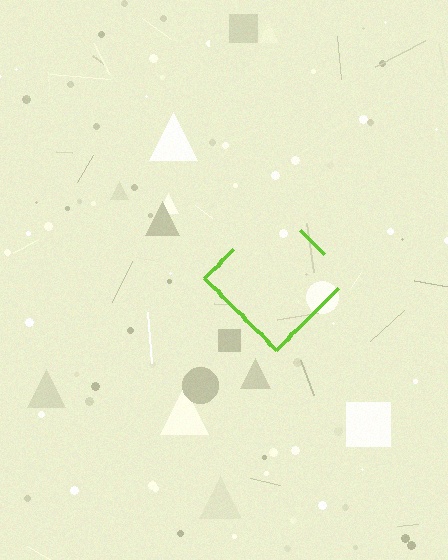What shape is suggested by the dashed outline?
The dashed outline suggests a diamond.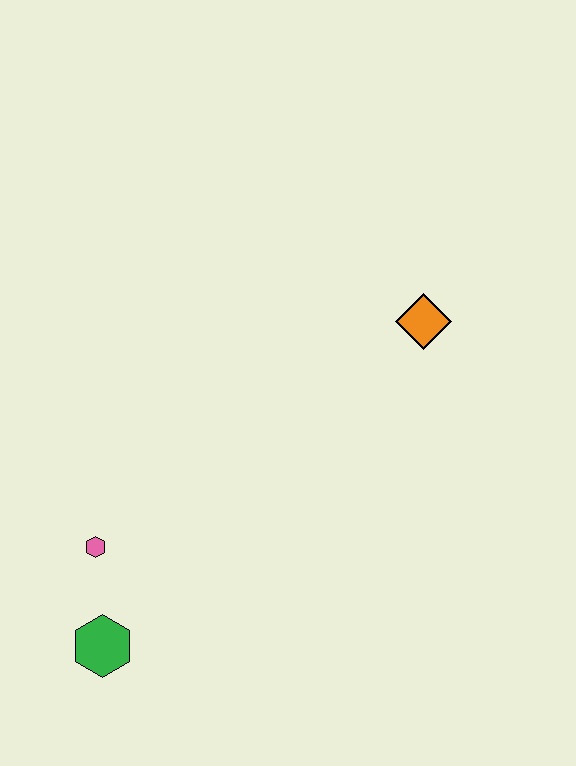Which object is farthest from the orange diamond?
The green hexagon is farthest from the orange diamond.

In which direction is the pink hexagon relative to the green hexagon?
The pink hexagon is above the green hexagon.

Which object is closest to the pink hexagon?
The green hexagon is closest to the pink hexagon.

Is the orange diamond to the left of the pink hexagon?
No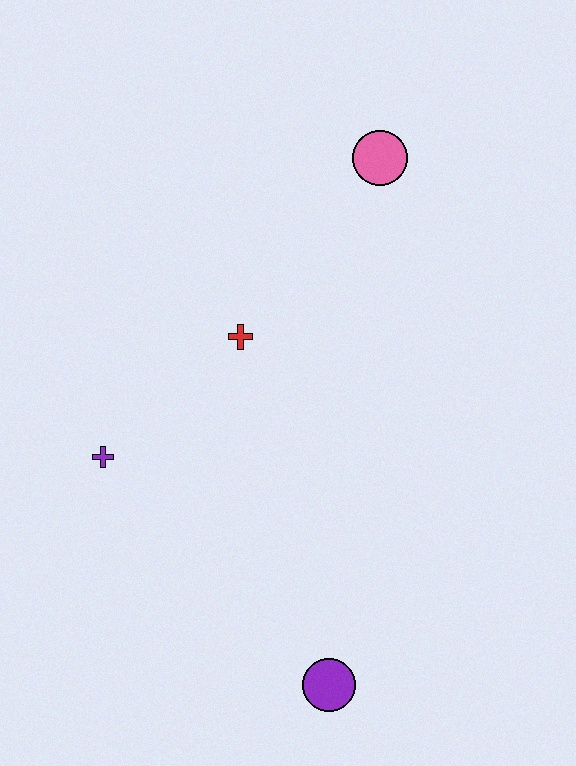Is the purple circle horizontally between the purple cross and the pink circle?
Yes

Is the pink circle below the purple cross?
No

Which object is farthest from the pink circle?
The purple circle is farthest from the pink circle.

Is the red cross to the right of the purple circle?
No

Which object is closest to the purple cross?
The red cross is closest to the purple cross.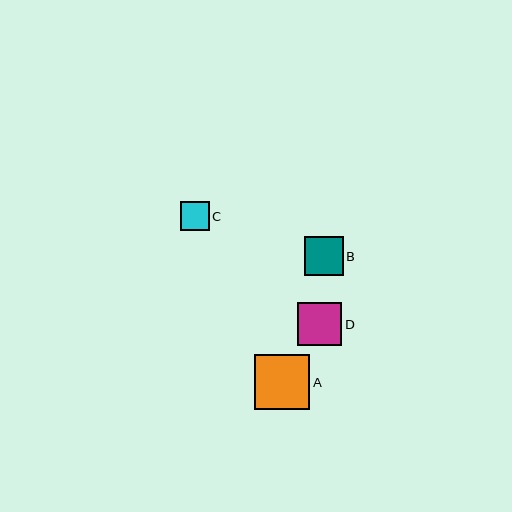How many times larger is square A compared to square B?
Square A is approximately 1.4 times the size of square B.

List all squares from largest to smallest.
From largest to smallest: A, D, B, C.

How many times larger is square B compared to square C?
Square B is approximately 1.3 times the size of square C.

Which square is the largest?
Square A is the largest with a size of approximately 55 pixels.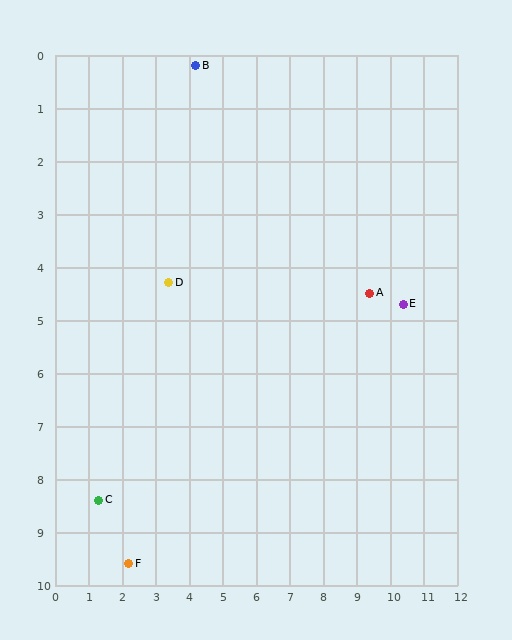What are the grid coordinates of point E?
Point E is at approximately (10.4, 4.7).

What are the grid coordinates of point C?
Point C is at approximately (1.3, 8.4).